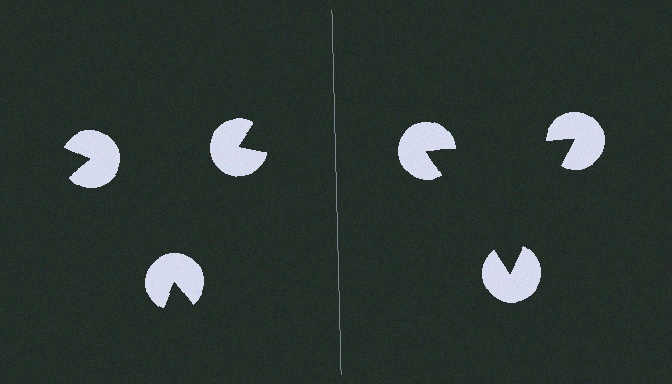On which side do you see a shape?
An illusory triangle appears on the right side. On the left side the wedge cuts are rotated, so no coherent shape forms.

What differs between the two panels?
The pac-man discs are positioned identically on both sides; only the wedge orientations differ. On the right they align to a triangle; on the left they are misaligned.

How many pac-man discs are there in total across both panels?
6 — 3 on each side.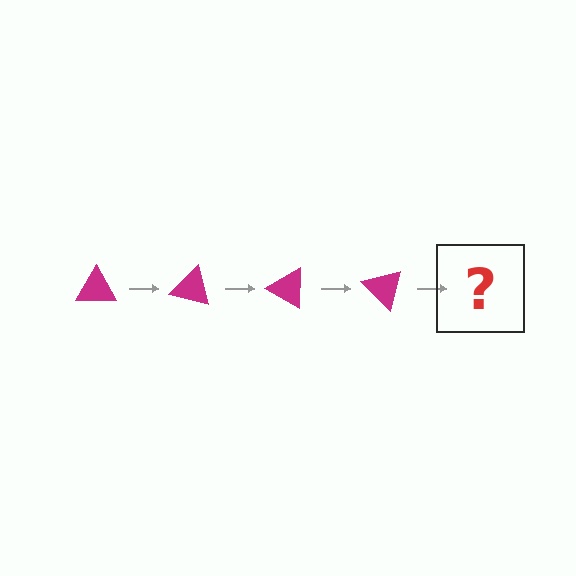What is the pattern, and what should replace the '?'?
The pattern is that the triangle rotates 15 degrees each step. The '?' should be a magenta triangle rotated 60 degrees.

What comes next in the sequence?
The next element should be a magenta triangle rotated 60 degrees.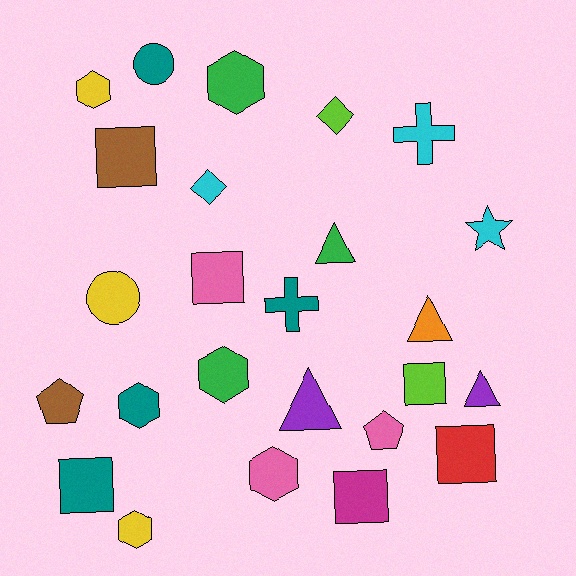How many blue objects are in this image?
There are no blue objects.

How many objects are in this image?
There are 25 objects.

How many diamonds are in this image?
There are 2 diamonds.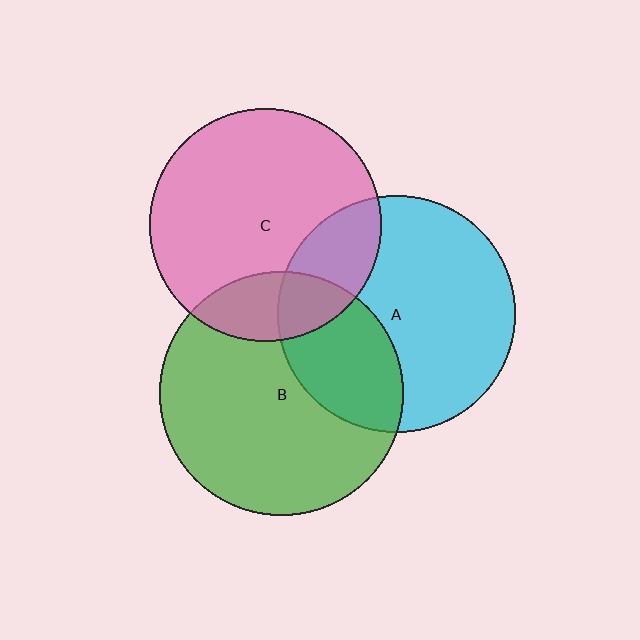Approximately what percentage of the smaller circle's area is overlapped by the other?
Approximately 20%.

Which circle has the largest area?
Circle B (green).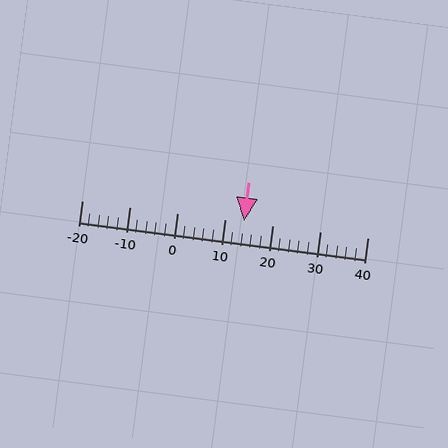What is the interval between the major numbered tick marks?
The major tick marks are spaced 10 units apart.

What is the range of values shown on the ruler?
The ruler shows values from -20 to 40.